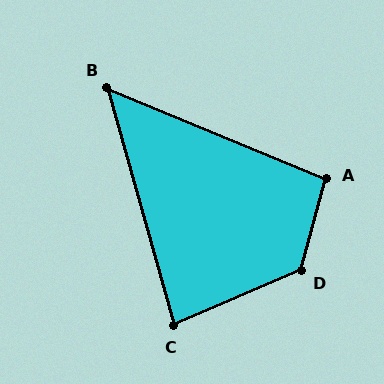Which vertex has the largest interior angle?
D, at approximately 128 degrees.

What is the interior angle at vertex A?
Approximately 97 degrees (obtuse).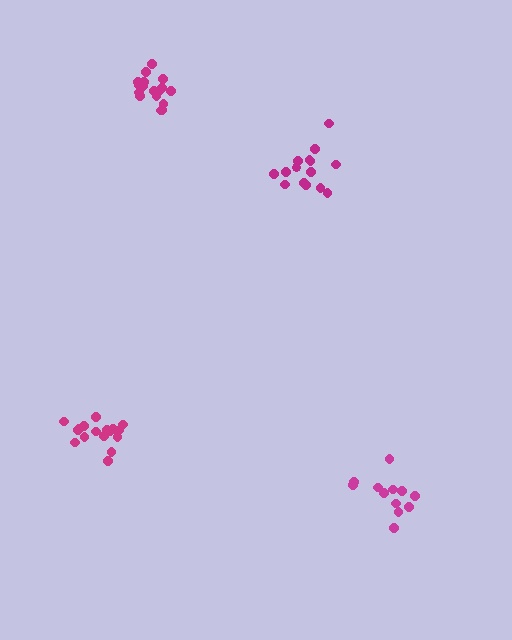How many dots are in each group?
Group 1: 15 dots, Group 2: 17 dots, Group 3: 17 dots, Group 4: 12 dots (61 total).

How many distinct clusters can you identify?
There are 4 distinct clusters.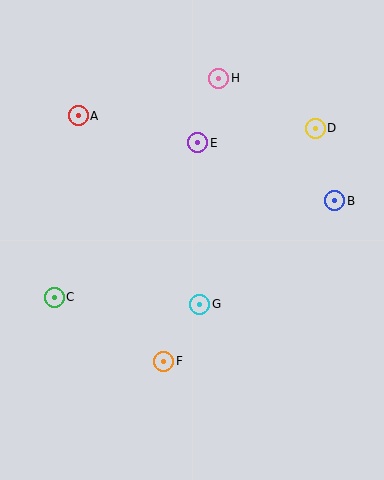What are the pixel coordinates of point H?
Point H is at (219, 78).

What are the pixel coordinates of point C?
Point C is at (54, 297).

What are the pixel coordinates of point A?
Point A is at (78, 116).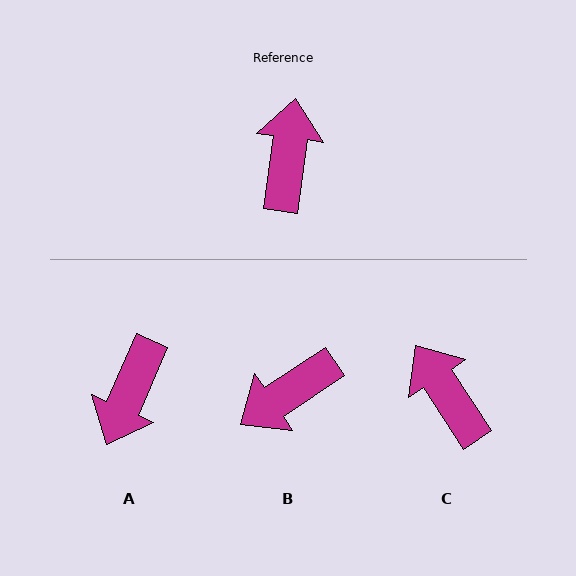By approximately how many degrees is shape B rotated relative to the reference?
Approximately 131 degrees counter-clockwise.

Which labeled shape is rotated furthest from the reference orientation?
A, about 164 degrees away.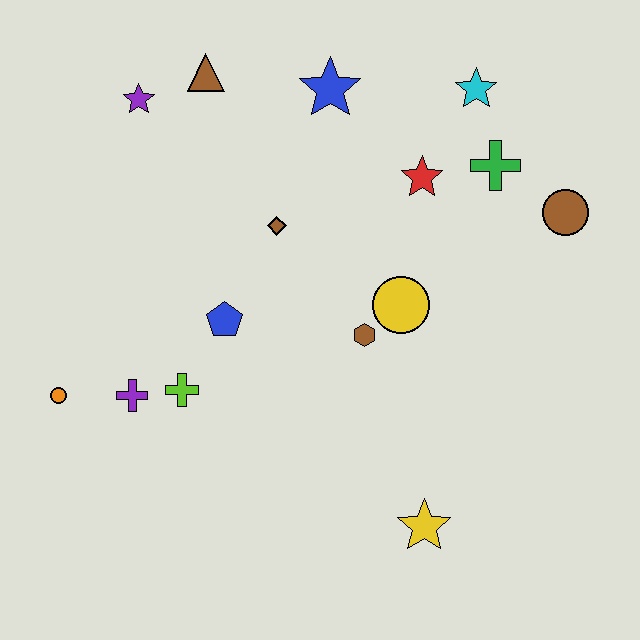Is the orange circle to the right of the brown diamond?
No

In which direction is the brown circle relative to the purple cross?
The brown circle is to the right of the purple cross.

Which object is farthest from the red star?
The orange circle is farthest from the red star.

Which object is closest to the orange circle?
The purple cross is closest to the orange circle.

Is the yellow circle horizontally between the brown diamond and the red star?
Yes